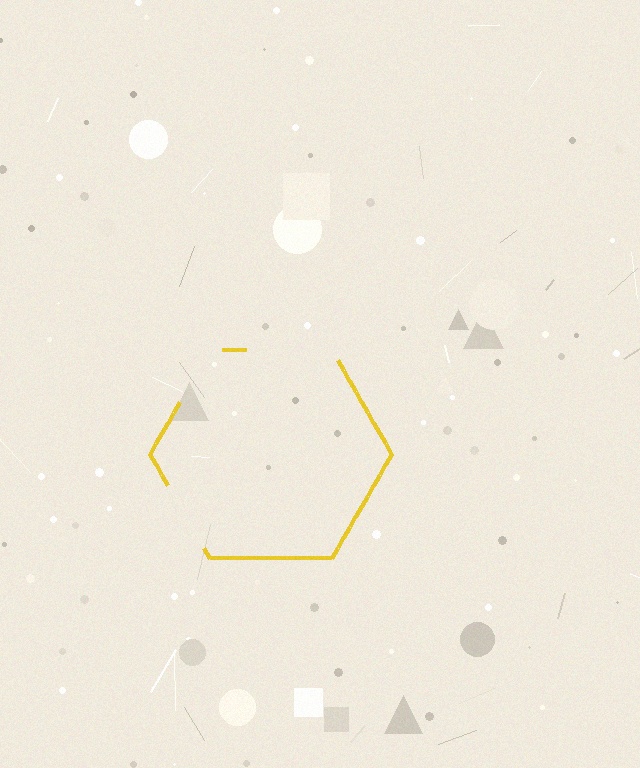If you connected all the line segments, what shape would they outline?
They would outline a hexagon.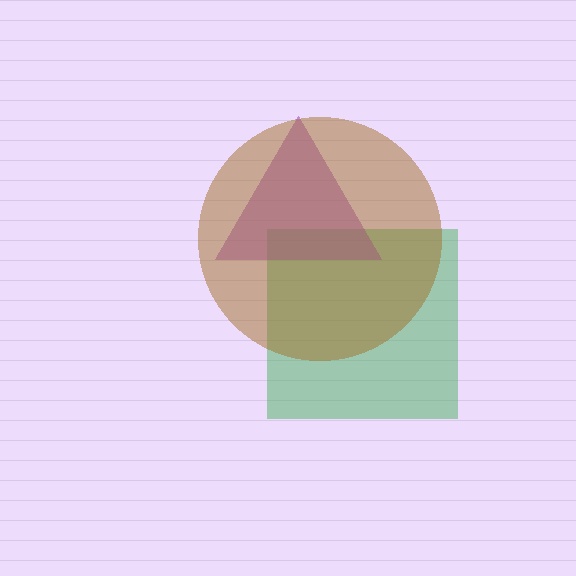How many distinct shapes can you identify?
There are 3 distinct shapes: a green square, a purple triangle, a brown circle.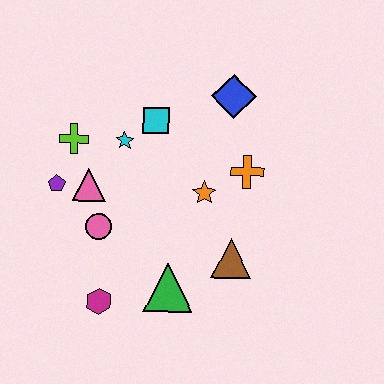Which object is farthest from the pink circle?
The blue diamond is farthest from the pink circle.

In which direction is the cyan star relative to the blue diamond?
The cyan star is to the left of the blue diamond.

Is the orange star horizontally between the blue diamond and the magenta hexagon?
Yes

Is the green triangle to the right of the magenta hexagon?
Yes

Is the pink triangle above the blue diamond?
No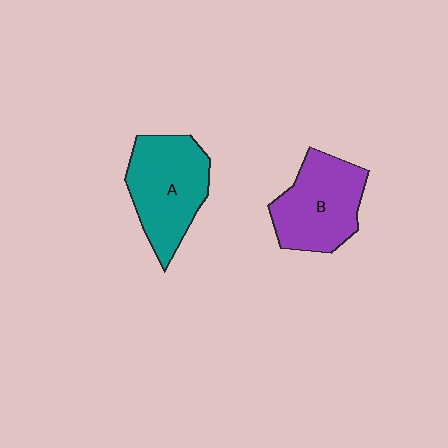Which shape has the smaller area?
Shape B (purple).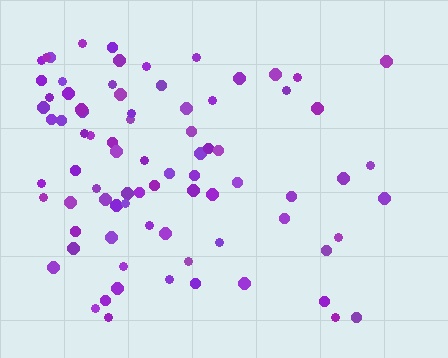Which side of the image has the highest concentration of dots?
The left.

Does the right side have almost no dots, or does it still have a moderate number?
Still a moderate number, just noticeably fewer than the left.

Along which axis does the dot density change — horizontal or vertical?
Horizontal.